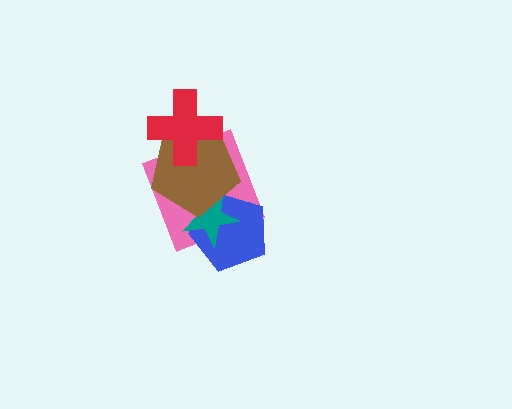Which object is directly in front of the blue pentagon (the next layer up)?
The teal star is directly in front of the blue pentagon.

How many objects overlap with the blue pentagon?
3 objects overlap with the blue pentagon.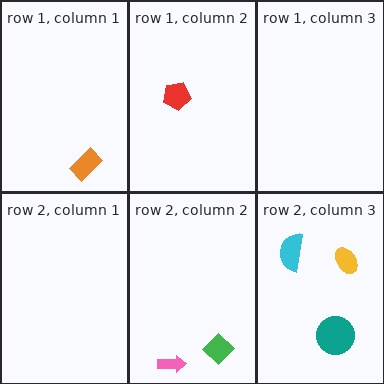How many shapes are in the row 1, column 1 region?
1.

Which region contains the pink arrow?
The row 2, column 2 region.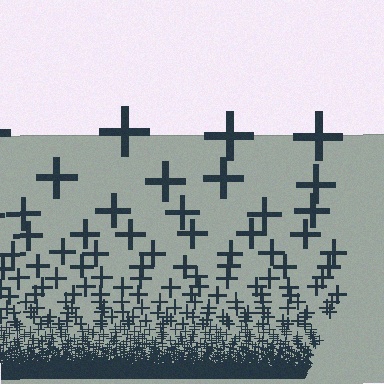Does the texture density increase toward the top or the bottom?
Density increases toward the bottom.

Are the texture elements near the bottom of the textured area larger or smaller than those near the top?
Smaller. The gradient is inverted — elements near the bottom are smaller and denser.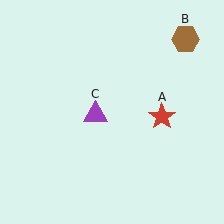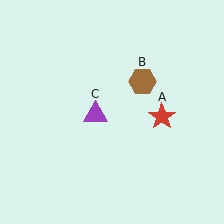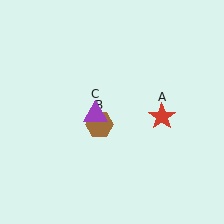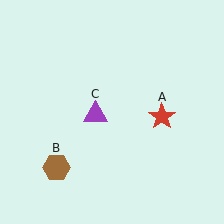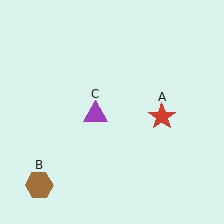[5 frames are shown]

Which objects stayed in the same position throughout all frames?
Red star (object A) and purple triangle (object C) remained stationary.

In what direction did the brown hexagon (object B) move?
The brown hexagon (object B) moved down and to the left.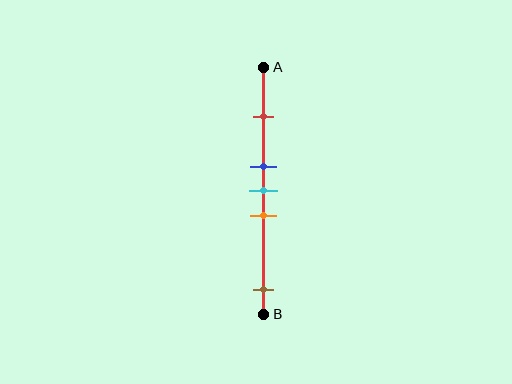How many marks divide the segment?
There are 5 marks dividing the segment.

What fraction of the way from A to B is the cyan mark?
The cyan mark is approximately 50% (0.5) of the way from A to B.